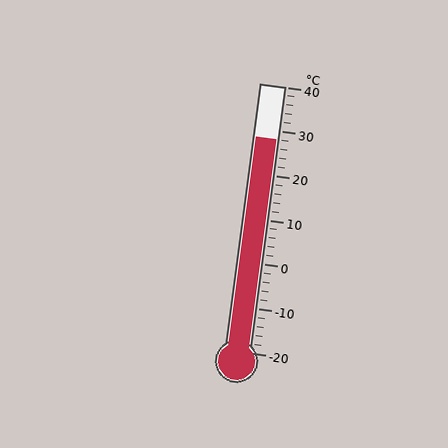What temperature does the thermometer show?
The thermometer shows approximately 28°C.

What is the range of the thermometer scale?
The thermometer scale ranges from -20°C to 40°C.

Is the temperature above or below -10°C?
The temperature is above -10°C.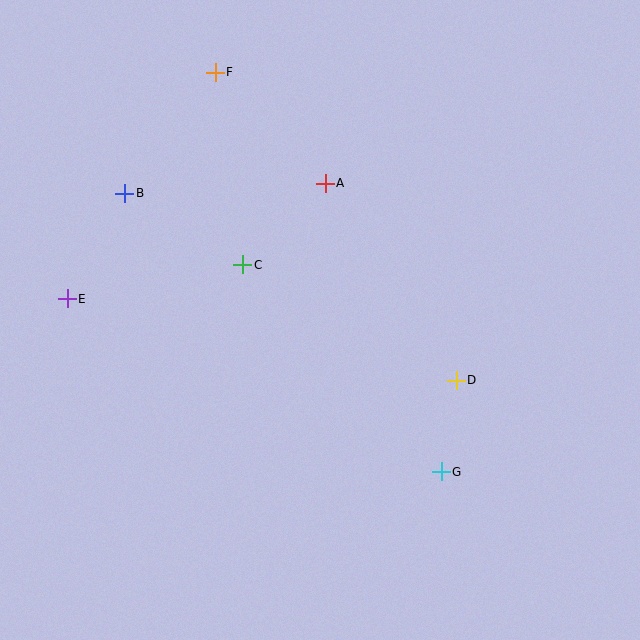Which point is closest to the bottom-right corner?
Point G is closest to the bottom-right corner.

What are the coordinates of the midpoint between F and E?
The midpoint between F and E is at (141, 186).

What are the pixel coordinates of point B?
Point B is at (125, 193).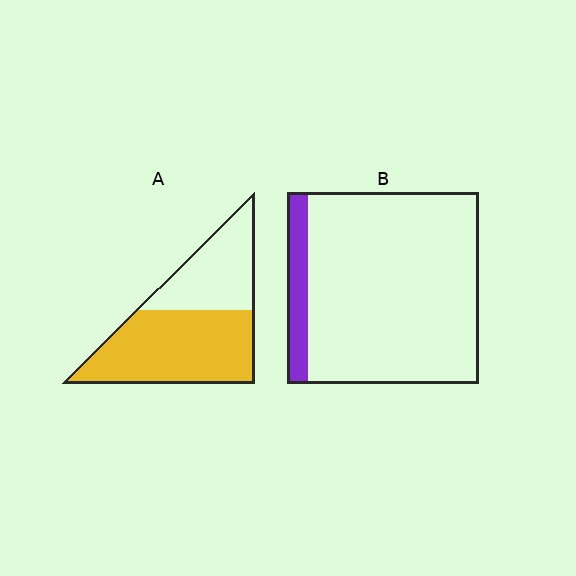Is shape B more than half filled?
No.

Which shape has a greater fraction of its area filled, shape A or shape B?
Shape A.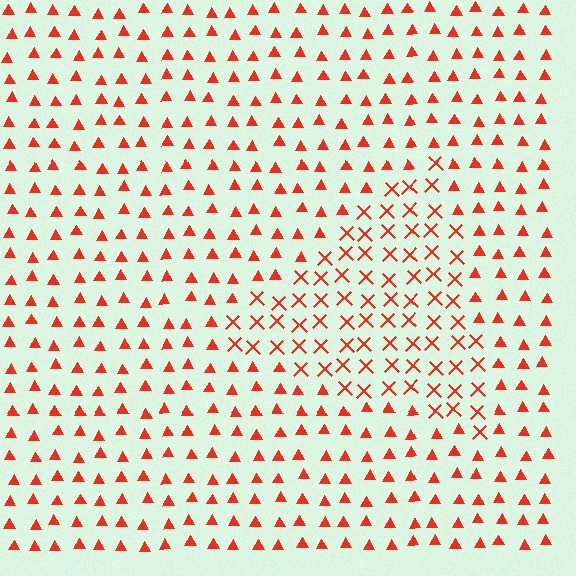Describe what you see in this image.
The image is filled with small red elements arranged in a uniform grid. A triangle-shaped region contains X marks, while the surrounding area contains triangles. The boundary is defined purely by the change in element shape.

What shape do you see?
I see a triangle.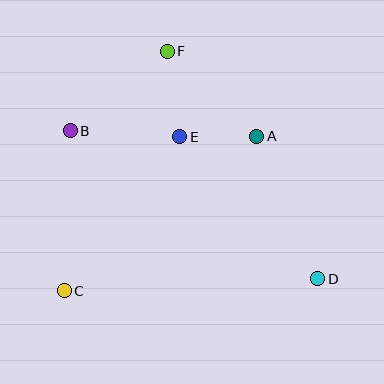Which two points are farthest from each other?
Points B and D are farthest from each other.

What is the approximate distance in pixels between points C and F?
The distance between C and F is approximately 261 pixels.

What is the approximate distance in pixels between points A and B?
The distance between A and B is approximately 187 pixels.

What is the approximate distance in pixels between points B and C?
The distance between B and C is approximately 160 pixels.